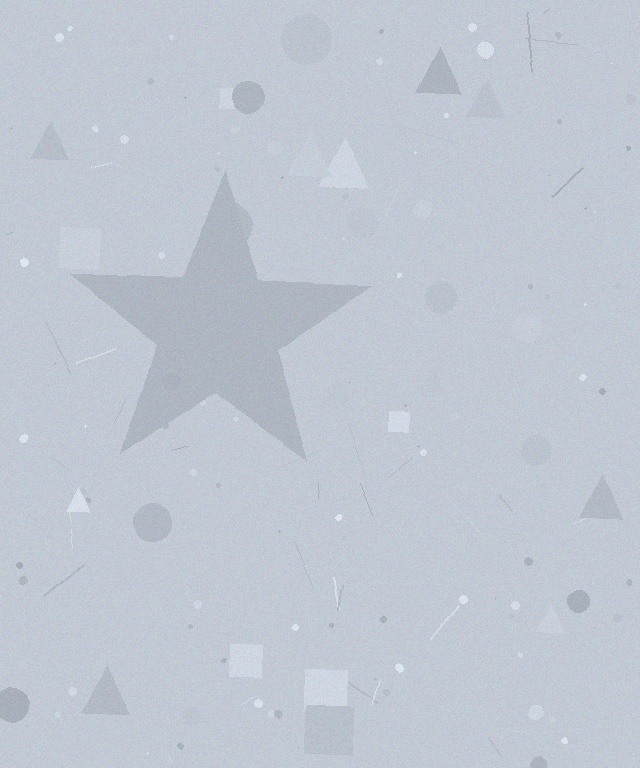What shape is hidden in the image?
A star is hidden in the image.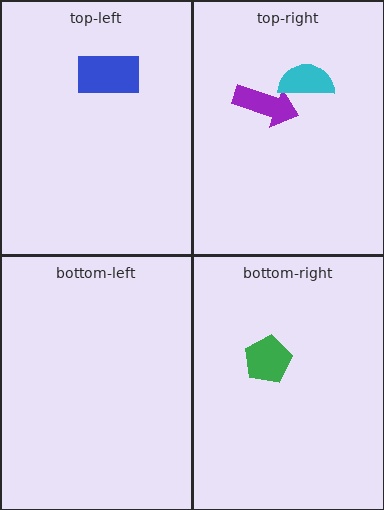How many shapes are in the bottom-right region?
1.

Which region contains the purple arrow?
The top-right region.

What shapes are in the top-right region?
The purple arrow, the cyan semicircle.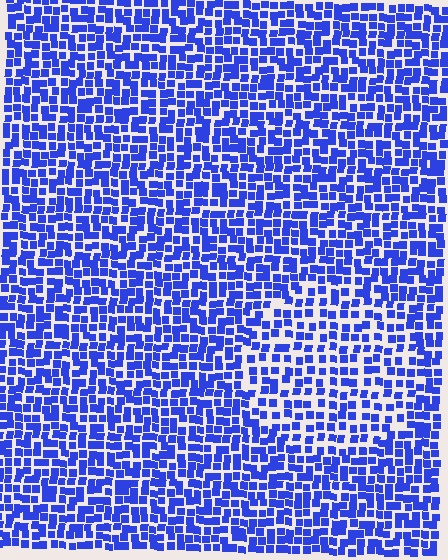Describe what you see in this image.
The image contains small blue elements arranged at two different densities. A circle-shaped region is visible where the elements are less densely packed than the surrounding area.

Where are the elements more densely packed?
The elements are more densely packed outside the circle boundary.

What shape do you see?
I see a circle.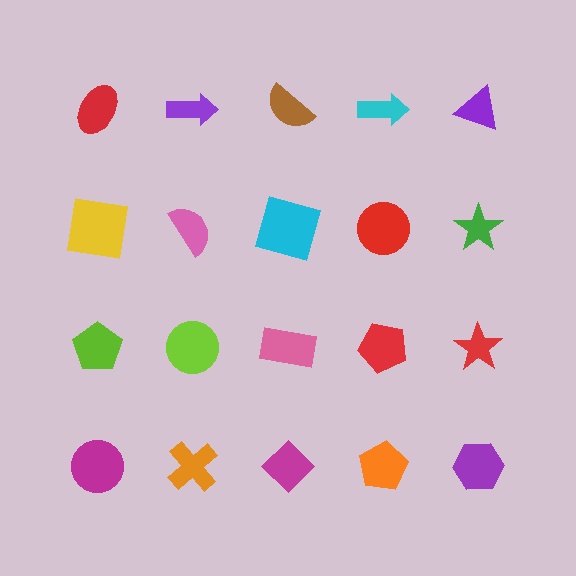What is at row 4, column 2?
An orange cross.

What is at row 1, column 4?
A cyan arrow.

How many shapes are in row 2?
5 shapes.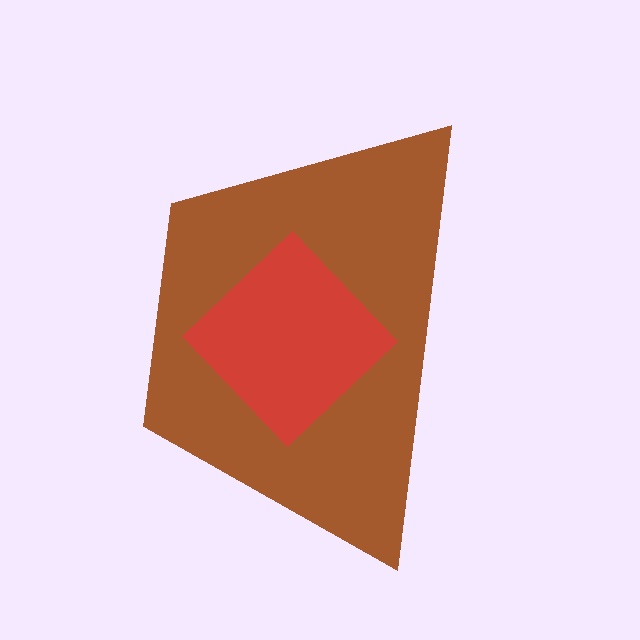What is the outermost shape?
The brown trapezoid.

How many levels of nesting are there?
2.